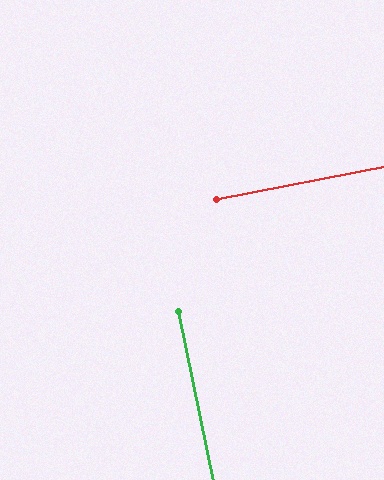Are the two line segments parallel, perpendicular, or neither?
Perpendicular — they meet at approximately 89°.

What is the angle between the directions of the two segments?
Approximately 89 degrees.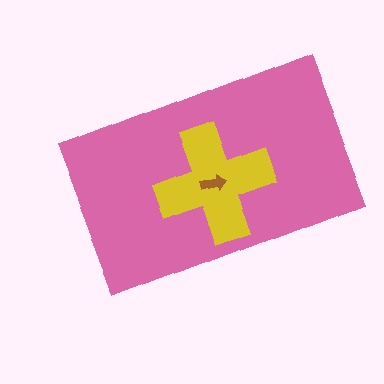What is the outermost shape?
The pink rectangle.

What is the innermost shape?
The brown arrow.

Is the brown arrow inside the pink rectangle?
Yes.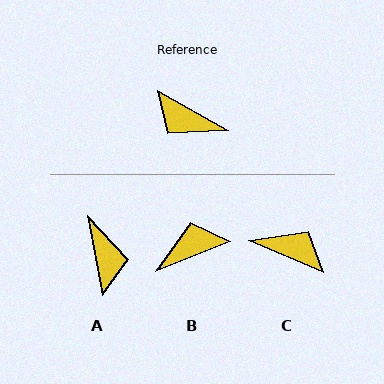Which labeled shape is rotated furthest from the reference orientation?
C, about 174 degrees away.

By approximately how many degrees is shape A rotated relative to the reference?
Approximately 129 degrees counter-clockwise.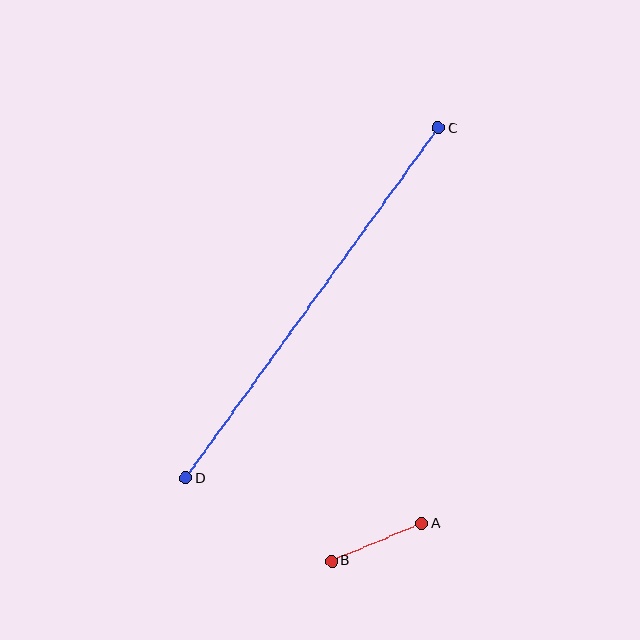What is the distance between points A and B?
The distance is approximately 98 pixels.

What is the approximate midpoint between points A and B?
The midpoint is at approximately (377, 542) pixels.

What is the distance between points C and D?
The distance is approximately 432 pixels.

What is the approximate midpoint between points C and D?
The midpoint is at approximately (312, 303) pixels.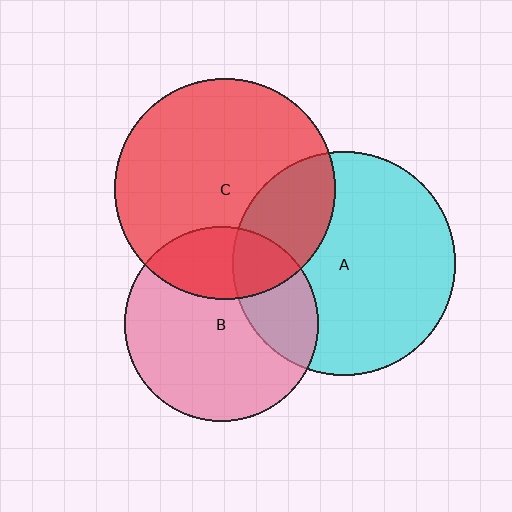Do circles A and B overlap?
Yes.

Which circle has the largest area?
Circle A (cyan).